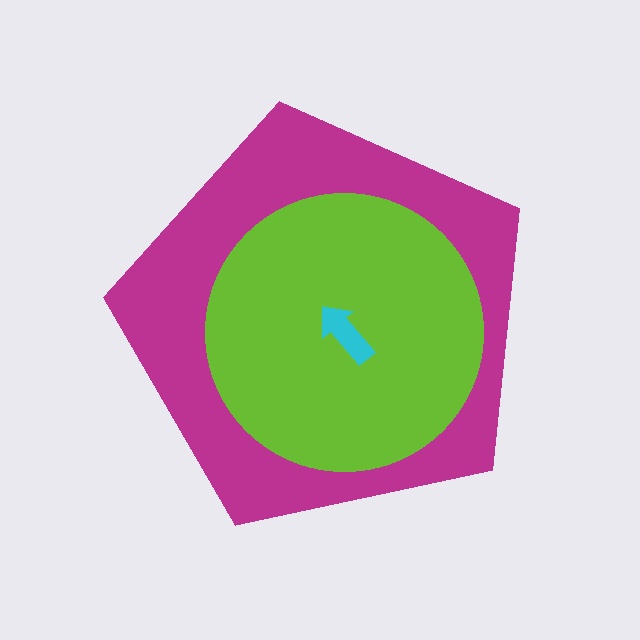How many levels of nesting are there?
3.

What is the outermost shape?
The magenta pentagon.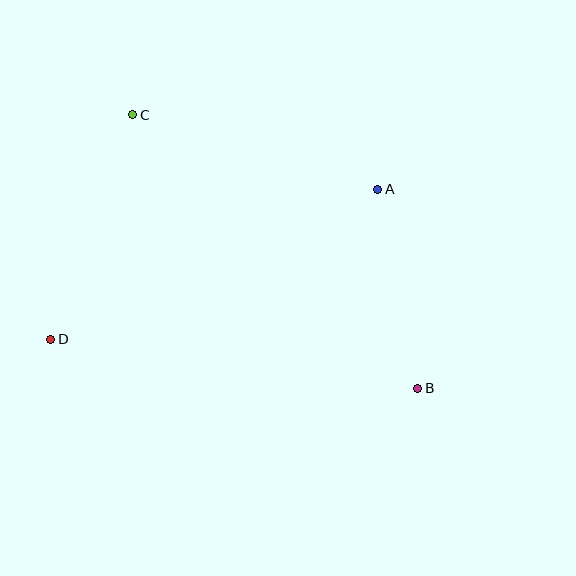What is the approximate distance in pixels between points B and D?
The distance between B and D is approximately 370 pixels.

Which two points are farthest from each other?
Points B and C are farthest from each other.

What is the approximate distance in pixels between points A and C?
The distance between A and C is approximately 256 pixels.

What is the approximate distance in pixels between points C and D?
The distance between C and D is approximately 239 pixels.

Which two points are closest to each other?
Points A and B are closest to each other.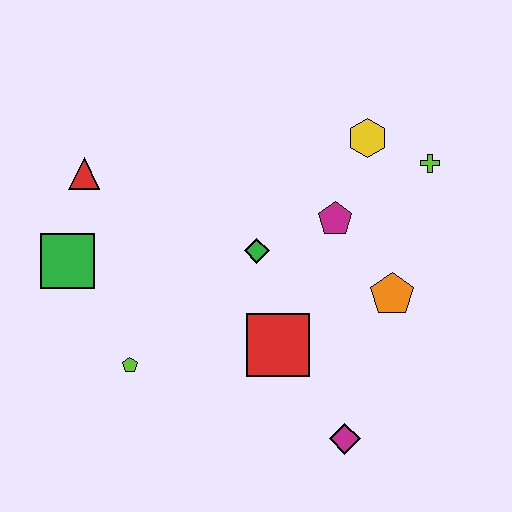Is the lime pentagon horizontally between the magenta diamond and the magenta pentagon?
No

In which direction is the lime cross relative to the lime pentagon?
The lime cross is to the right of the lime pentagon.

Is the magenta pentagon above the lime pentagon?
Yes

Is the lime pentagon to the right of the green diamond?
No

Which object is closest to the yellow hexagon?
The lime cross is closest to the yellow hexagon.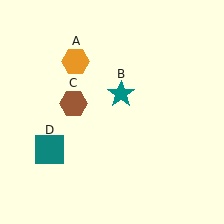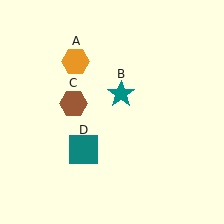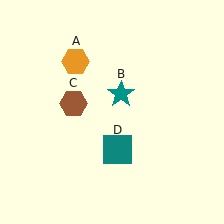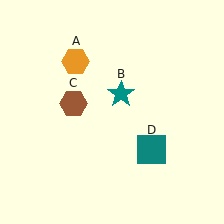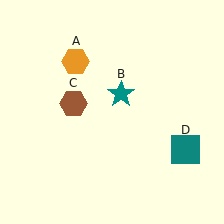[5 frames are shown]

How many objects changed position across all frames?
1 object changed position: teal square (object D).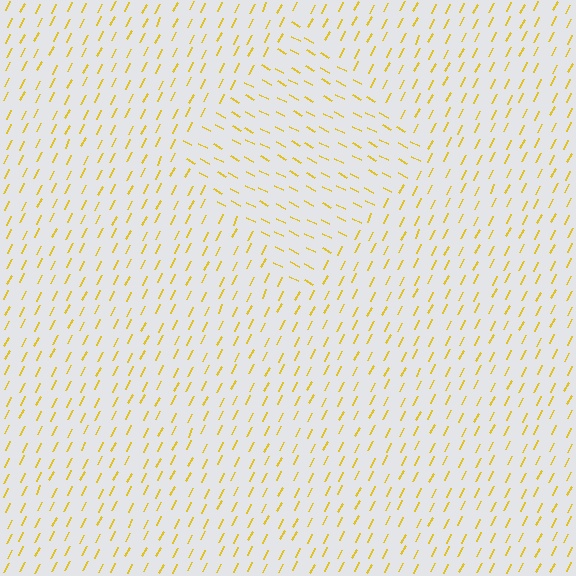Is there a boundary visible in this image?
Yes, there is a texture boundary formed by a change in line orientation.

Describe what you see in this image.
The image is filled with small yellow line segments. A diamond region in the image has lines oriented differently from the surrounding lines, creating a visible texture boundary.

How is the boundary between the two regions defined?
The boundary is defined purely by a change in line orientation (approximately 89 degrees difference). All lines are the same color and thickness.